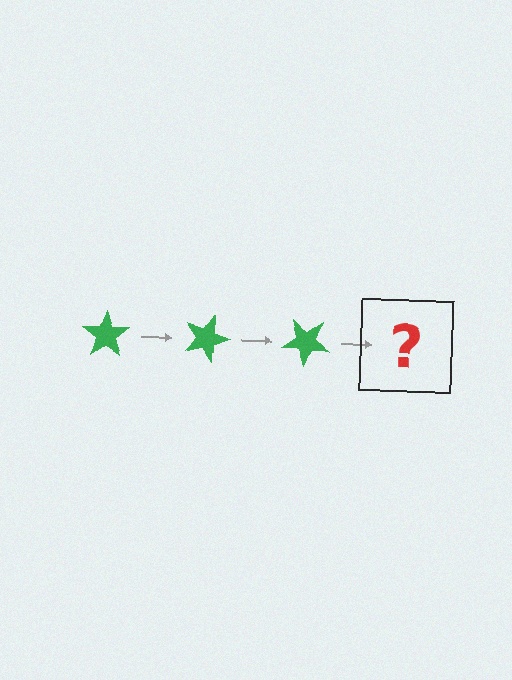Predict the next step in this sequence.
The next step is a green star rotated 60 degrees.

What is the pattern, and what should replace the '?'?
The pattern is that the star rotates 20 degrees each step. The '?' should be a green star rotated 60 degrees.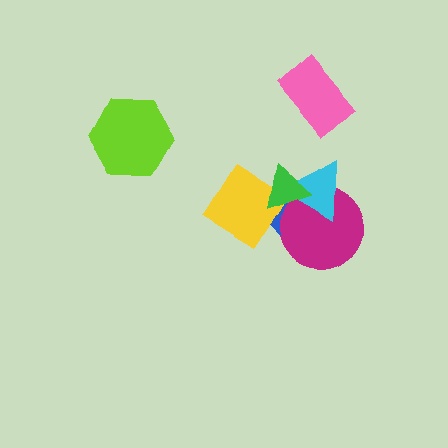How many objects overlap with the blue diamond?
4 objects overlap with the blue diamond.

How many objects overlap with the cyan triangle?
3 objects overlap with the cyan triangle.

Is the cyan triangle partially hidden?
Yes, it is partially covered by another shape.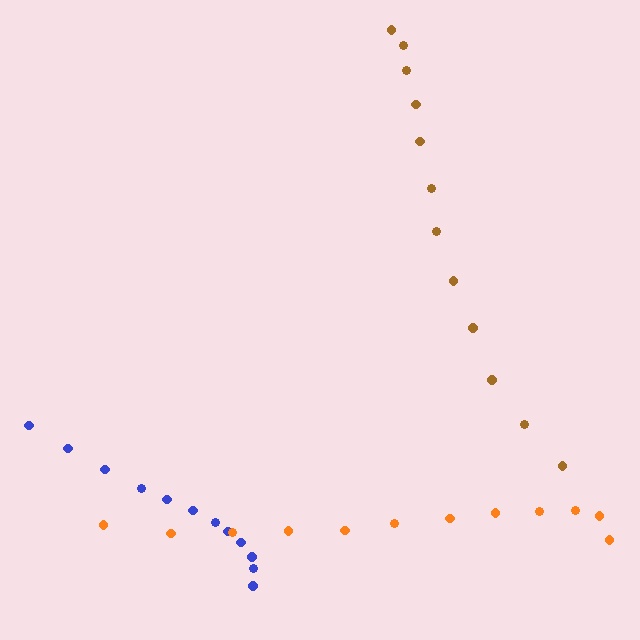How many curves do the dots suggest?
There are 3 distinct paths.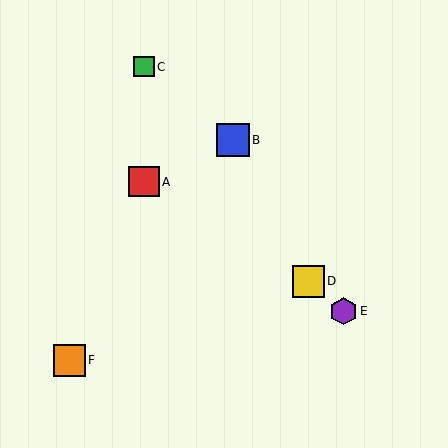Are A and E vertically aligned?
No, A is at x≈144 and E is at x≈344.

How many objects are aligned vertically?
2 objects (A, C) are aligned vertically.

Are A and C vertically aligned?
Yes, both are at x≈144.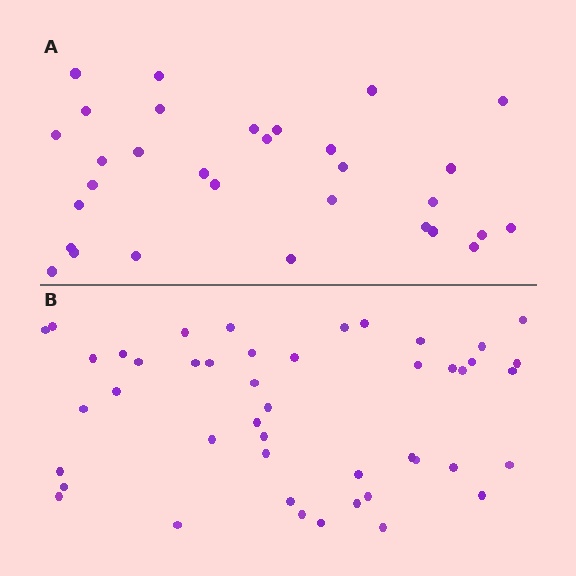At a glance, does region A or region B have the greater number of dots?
Region B (the bottom region) has more dots.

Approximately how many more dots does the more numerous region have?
Region B has approximately 15 more dots than region A.